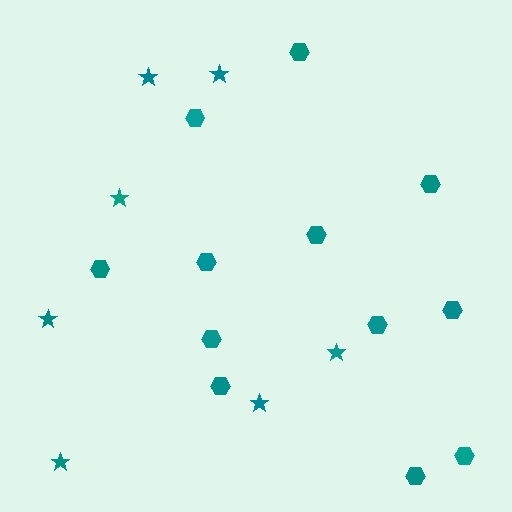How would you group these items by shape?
There are 2 groups: one group of hexagons (12) and one group of stars (7).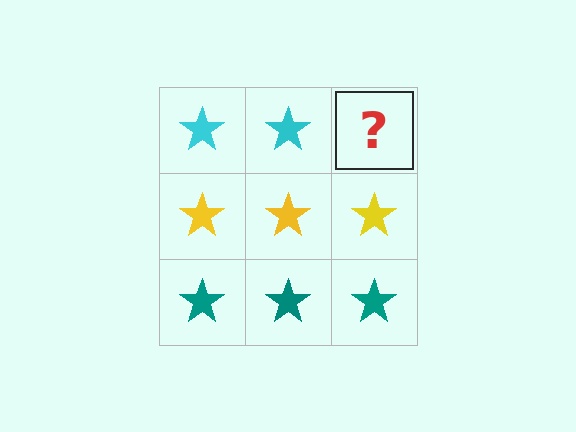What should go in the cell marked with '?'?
The missing cell should contain a cyan star.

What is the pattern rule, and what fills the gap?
The rule is that each row has a consistent color. The gap should be filled with a cyan star.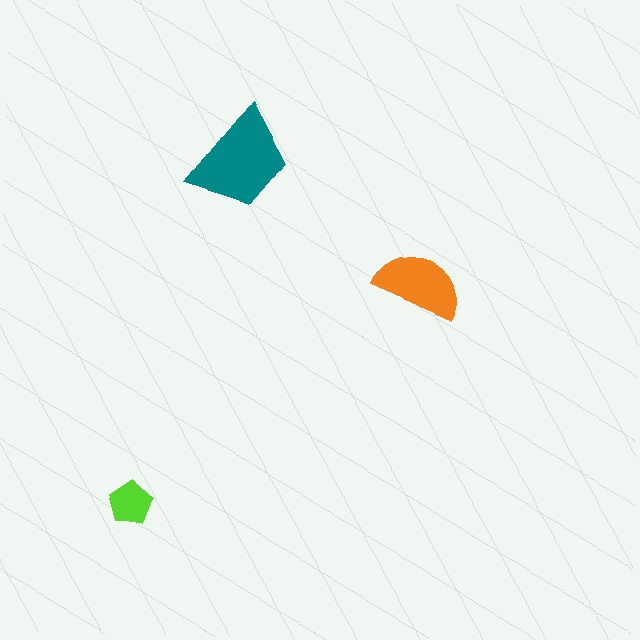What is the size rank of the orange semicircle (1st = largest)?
2nd.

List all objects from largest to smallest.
The teal trapezoid, the orange semicircle, the lime pentagon.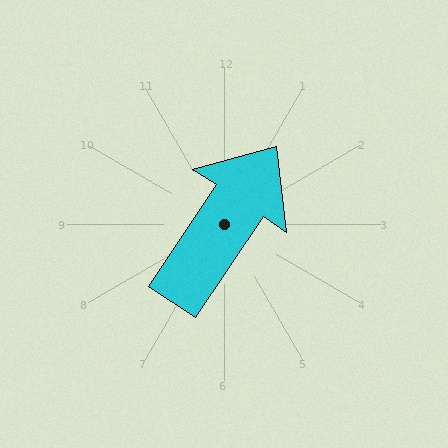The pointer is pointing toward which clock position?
Roughly 1 o'clock.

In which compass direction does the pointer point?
Northeast.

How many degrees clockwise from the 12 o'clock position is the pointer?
Approximately 34 degrees.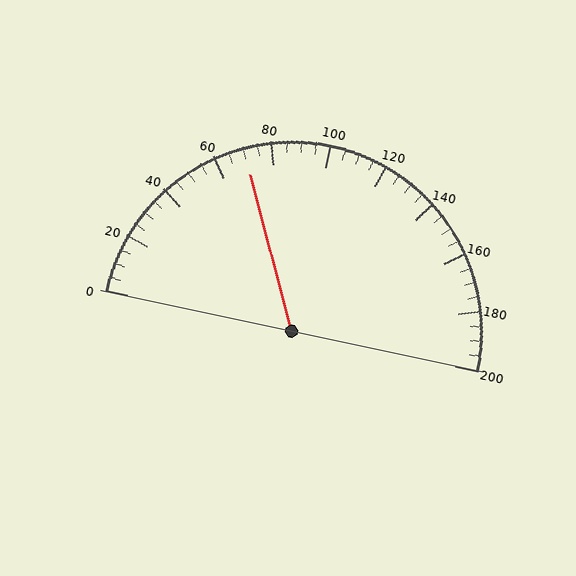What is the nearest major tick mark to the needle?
The nearest major tick mark is 80.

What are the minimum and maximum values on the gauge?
The gauge ranges from 0 to 200.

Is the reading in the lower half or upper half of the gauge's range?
The reading is in the lower half of the range (0 to 200).